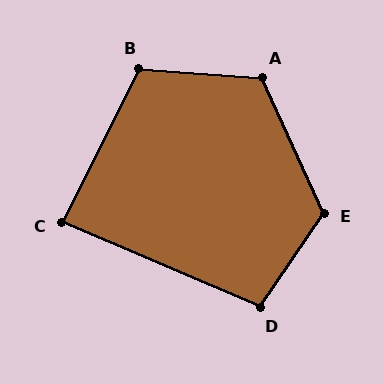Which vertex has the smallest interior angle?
C, at approximately 87 degrees.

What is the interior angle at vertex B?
Approximately 113 degrees (obtuse).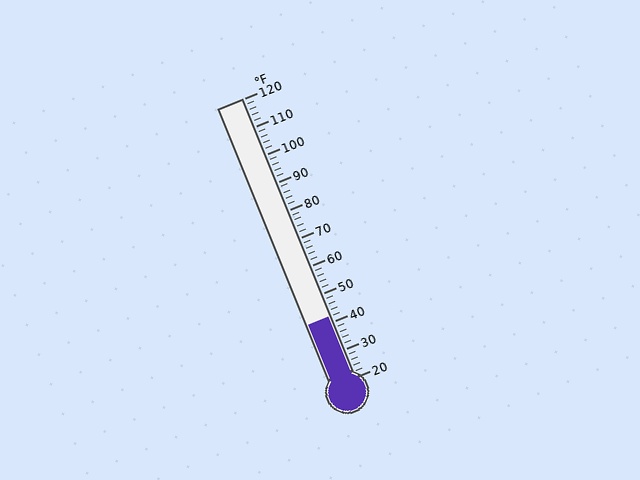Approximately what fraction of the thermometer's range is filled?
The thermometer is filled to approximately 20% of its range.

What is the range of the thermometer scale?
The thermometer scale ranges from 20°F to 120°F.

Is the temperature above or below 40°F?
The temperature is above 40°F.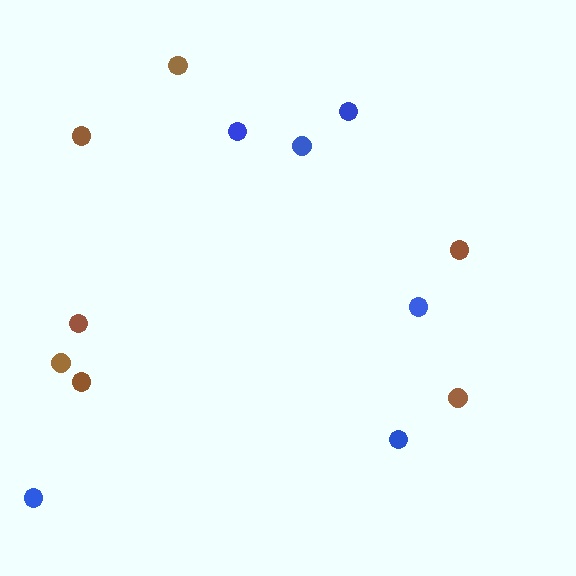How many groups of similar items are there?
There are 2 groups: one group of blue circles (6) and one group of brown circles (7).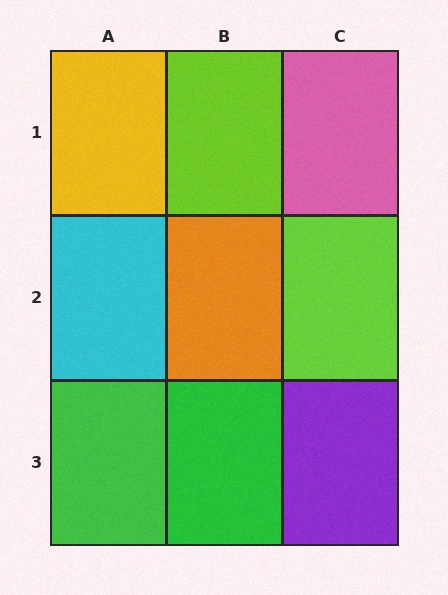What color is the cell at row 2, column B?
Orange.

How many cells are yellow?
1 cell is yellow.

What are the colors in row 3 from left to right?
Green, green, purple.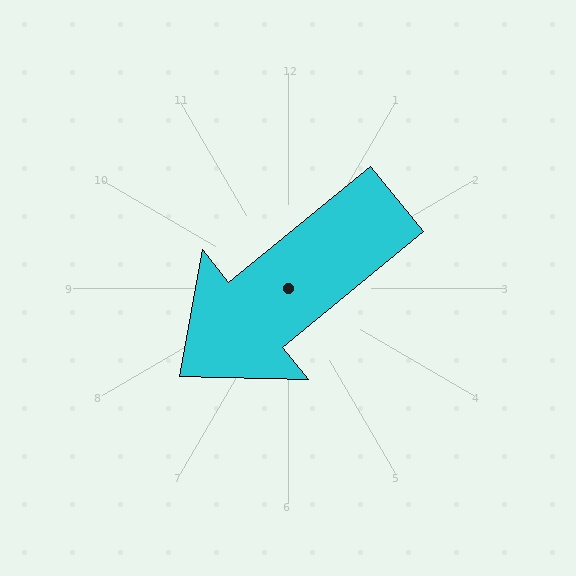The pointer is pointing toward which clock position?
Roughly 8 o'clock.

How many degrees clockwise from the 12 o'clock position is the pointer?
Approximately 231 degrees.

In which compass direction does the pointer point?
Southwest.